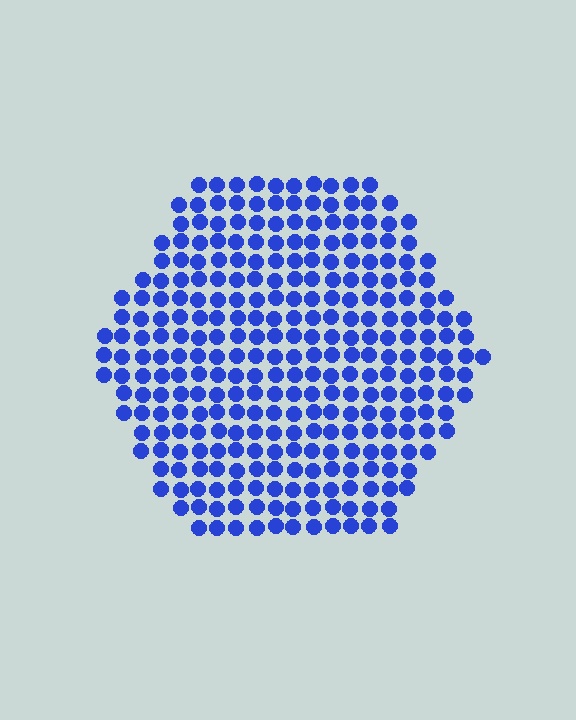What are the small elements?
The small elements are circles.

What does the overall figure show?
The overall figure shows a hexagon.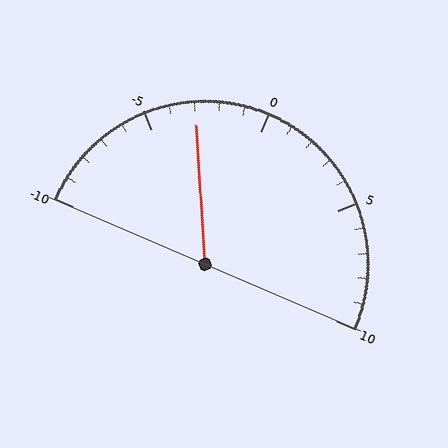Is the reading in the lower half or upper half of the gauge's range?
The reading is in the lower half of the range (-10 to 10).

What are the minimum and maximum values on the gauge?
The gauge ranges from -10 to 10.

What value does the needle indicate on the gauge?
The needle indicates approximately -3.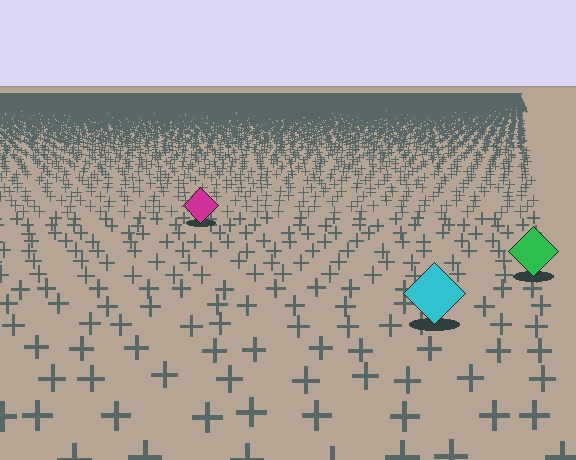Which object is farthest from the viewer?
The magenta diamond is farthest from the viewer. It appears smaller and the ground texture around it is denser.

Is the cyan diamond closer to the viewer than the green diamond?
Yes. The cyan diamond is closer — you can tell from the texture gradient: the ground texture is coarser near it.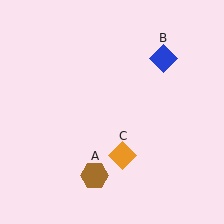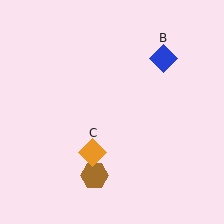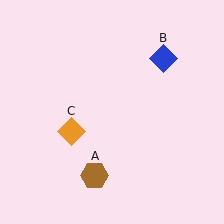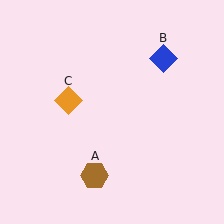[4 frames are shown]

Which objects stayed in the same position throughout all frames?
Brown hexagon (object A) and blue diamond (object B) remained stationary.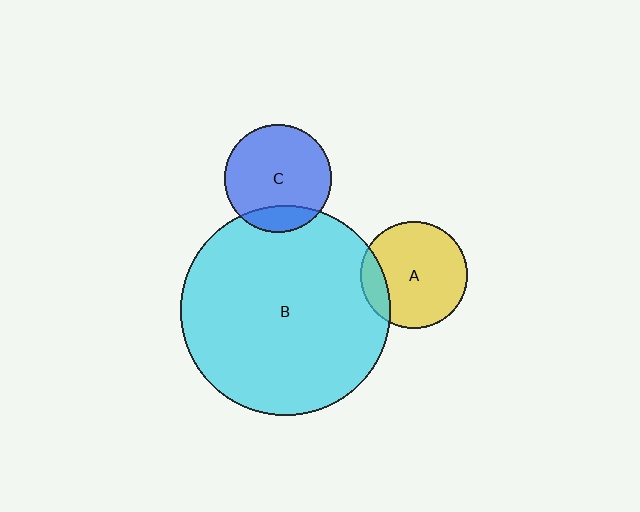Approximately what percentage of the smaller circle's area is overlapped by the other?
Approximately 15%.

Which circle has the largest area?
Circle B (cyan).